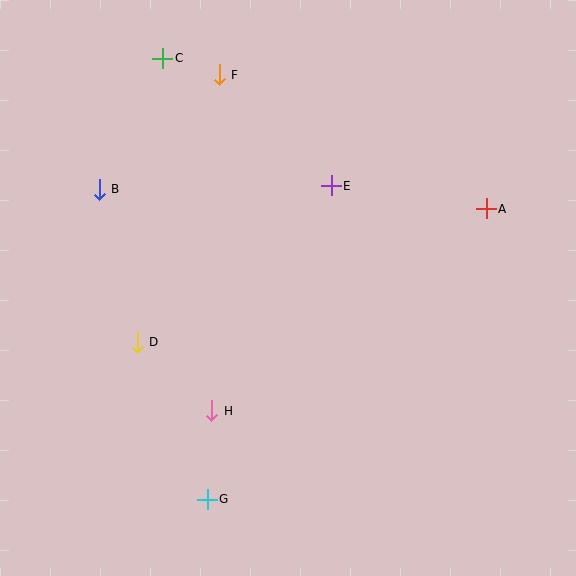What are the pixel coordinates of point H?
Point H is at (212, 411).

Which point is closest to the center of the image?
Point E at (331, 186) is closest to the center.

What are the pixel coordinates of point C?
Point C is at (163, 58).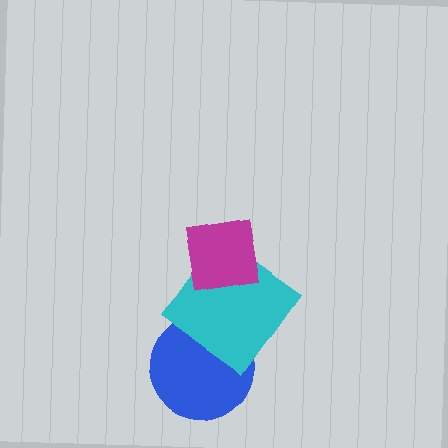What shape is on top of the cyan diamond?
The magenta square is on top of the cyan diamond.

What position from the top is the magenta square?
The magenta square is 1st from the top.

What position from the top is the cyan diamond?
The cyan diamond is 2nd from the top.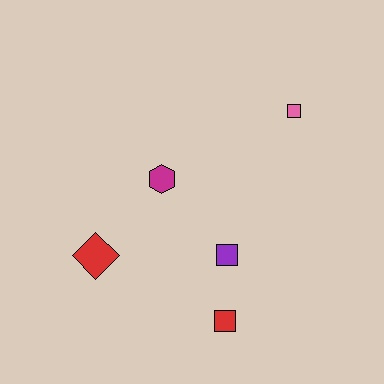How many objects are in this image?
There are 5 objects.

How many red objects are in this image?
There are 2 red objects.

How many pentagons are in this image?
There are no pentagons.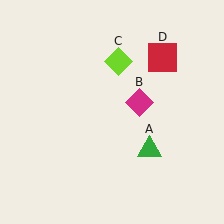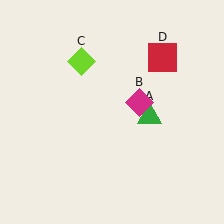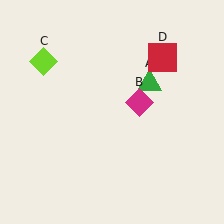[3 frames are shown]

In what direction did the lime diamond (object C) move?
The lime diamond (object C) moved left.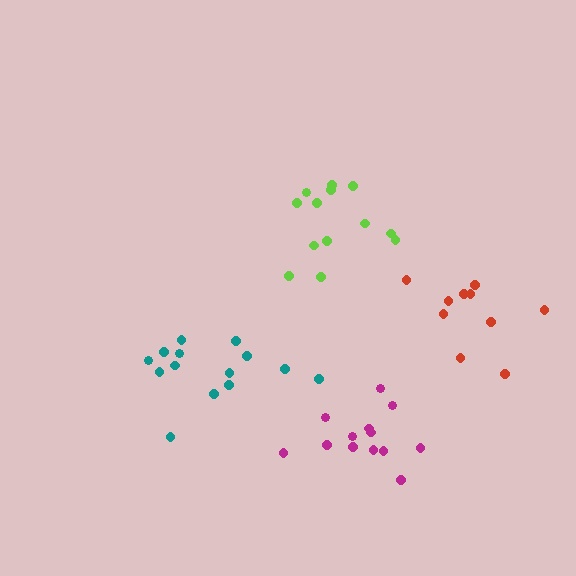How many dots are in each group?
Group 1: 13 dots, Group 2: 10 dots, Group 3: 14 dots, Group 4: 14 dots (51 total).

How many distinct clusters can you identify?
There are 4 distinct clusters.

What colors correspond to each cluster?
The clusters are colored: lime, red, teal, magenta.